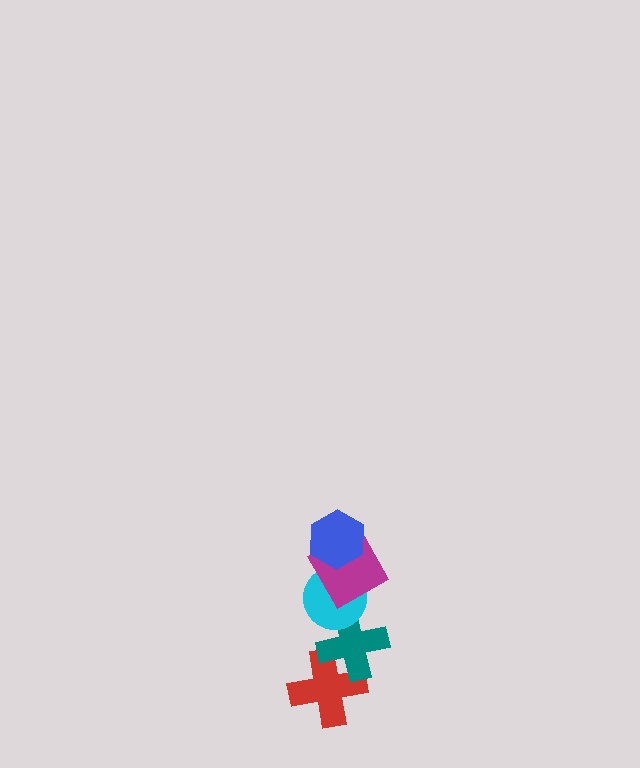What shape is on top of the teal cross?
The cyan circle is on top of the teal cross.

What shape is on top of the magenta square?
The blue hexagon is on top of the magenta square.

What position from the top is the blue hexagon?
The blue hexagon is 1st from the top.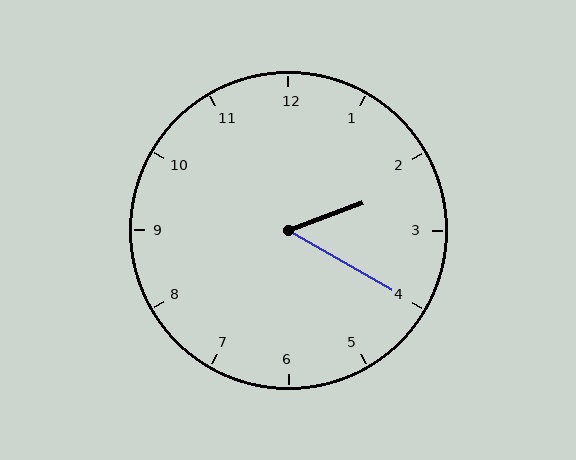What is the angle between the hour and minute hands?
Approximately 50 degrees.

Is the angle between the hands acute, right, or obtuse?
It is acute.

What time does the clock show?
2:20.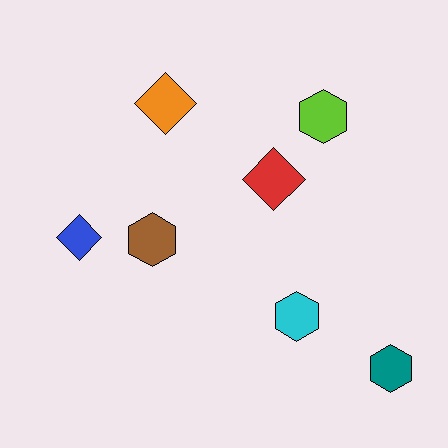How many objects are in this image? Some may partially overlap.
There are 7 objects.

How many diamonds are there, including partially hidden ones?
There are 3 diamonds.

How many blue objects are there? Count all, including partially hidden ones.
There is 1 blue object.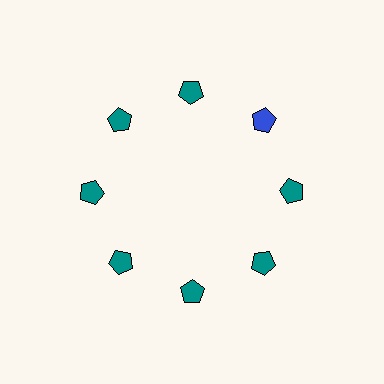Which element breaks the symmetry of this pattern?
The blue pentagon at roughly the 2 o'clock position breaks the symmetry. All other shapes are teal pentagons.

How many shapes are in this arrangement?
There are 8 shapes arranged in a ring pattern.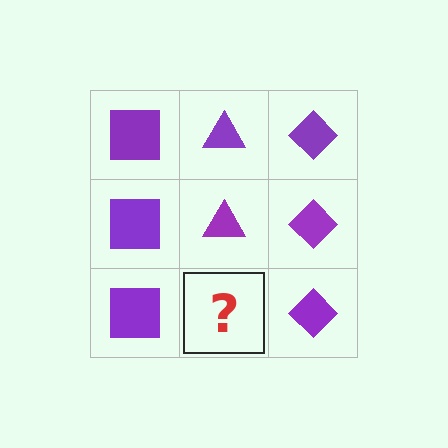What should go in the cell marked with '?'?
The missing cell should contain a purple triangle.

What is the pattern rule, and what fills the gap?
The rule is that each column has a consistent shape. The gap should be filled with a purple triangle.